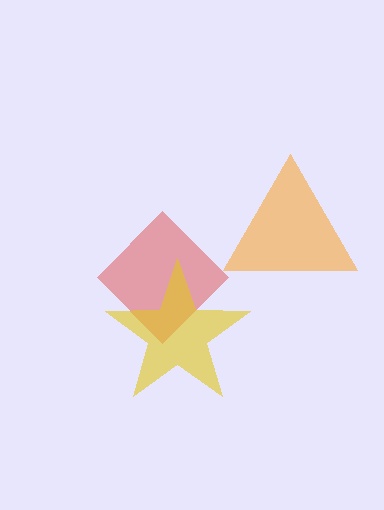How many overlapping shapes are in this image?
There are 3 overlapping shapes in the image.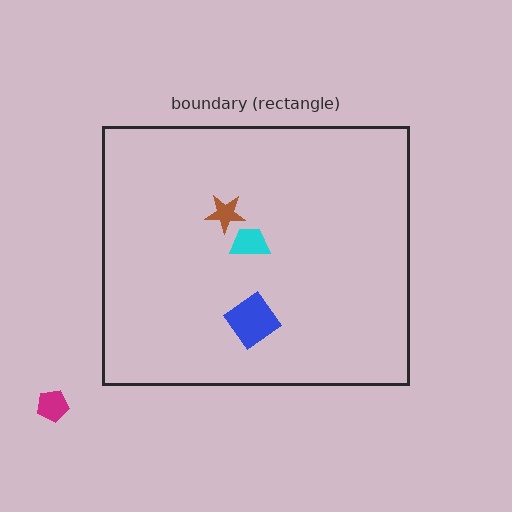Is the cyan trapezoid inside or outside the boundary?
Inside.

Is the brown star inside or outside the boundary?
Inside.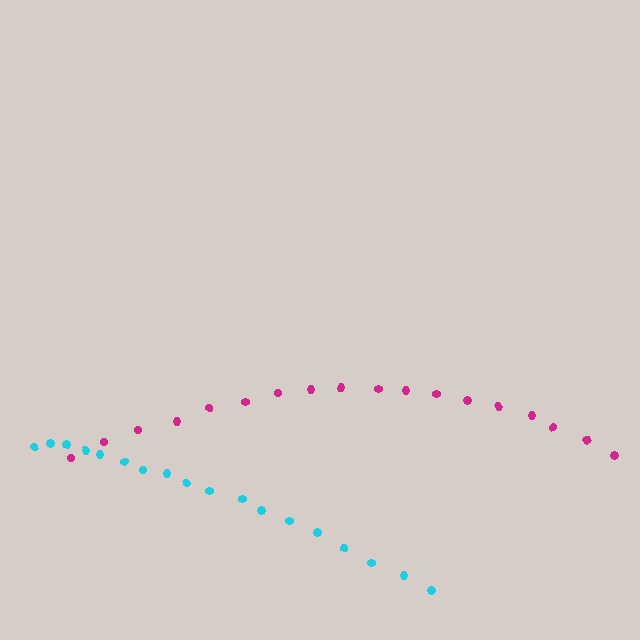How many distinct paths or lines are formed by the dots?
There are 2 distinct paths.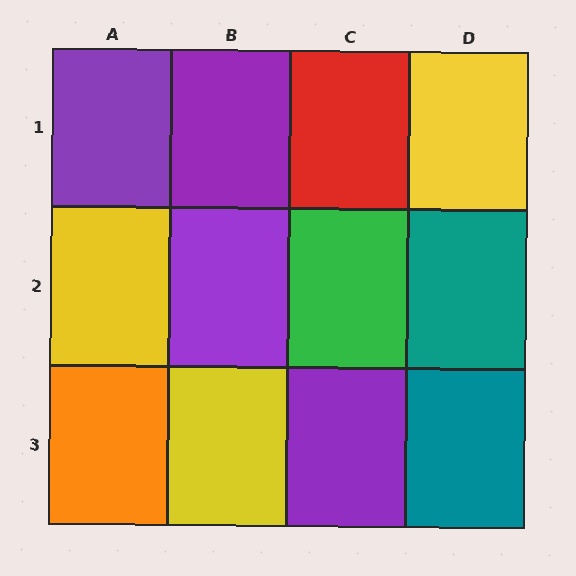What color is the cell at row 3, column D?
Teal.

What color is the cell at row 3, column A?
Orange.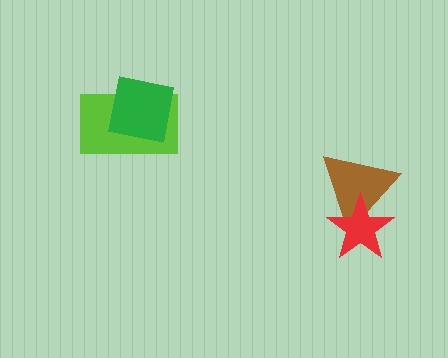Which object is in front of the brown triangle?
The red star is in front of the brown triangle.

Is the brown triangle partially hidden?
Yes, it is partially covered by another shape.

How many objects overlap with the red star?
1 object overlaps with the red star.